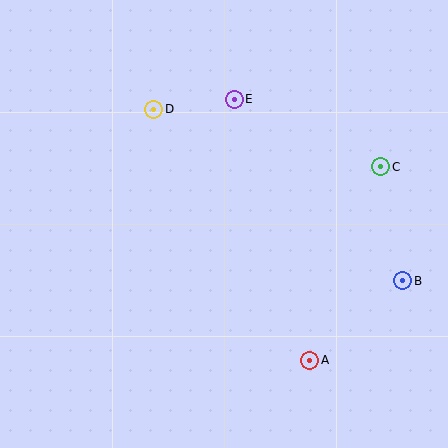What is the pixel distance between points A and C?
The distance between A and C is 206 pixels.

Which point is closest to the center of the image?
Point E at (234, 99) is closest to the center.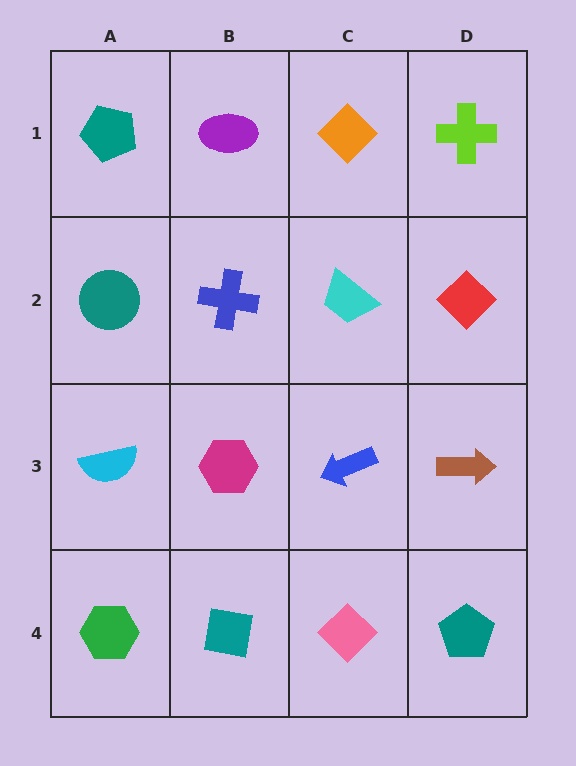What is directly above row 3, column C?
A cyan trapezoid.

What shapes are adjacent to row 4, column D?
A brown arrow (row 3, column D), a pink diamond (row 4, column C).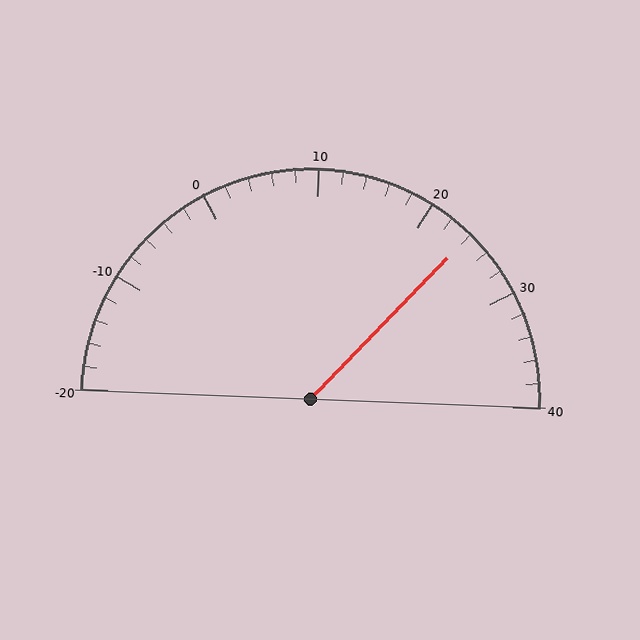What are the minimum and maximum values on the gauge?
The gauge ranges from -20 to 40.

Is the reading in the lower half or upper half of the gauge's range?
The reading is in the upper half of the range (-20 to 40).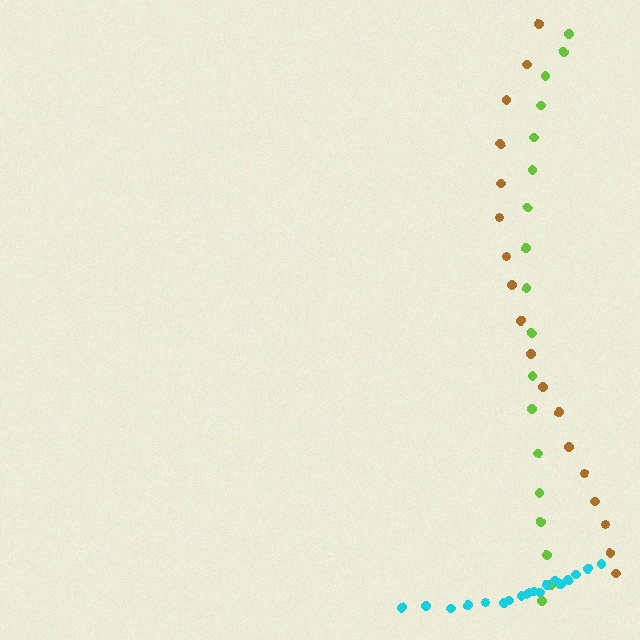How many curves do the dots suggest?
There are 3 distinct paths.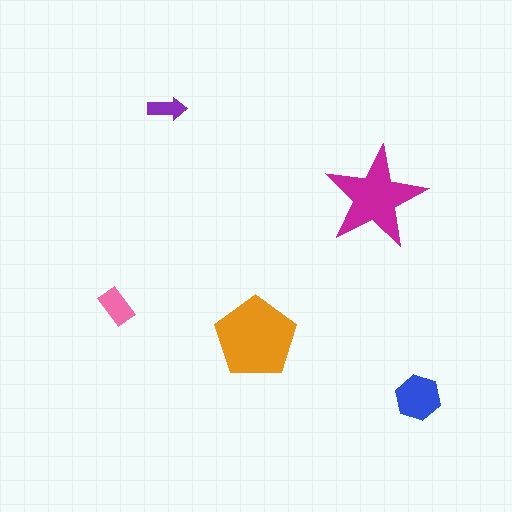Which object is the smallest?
The purple arrow.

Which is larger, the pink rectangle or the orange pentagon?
The orange pentagon.